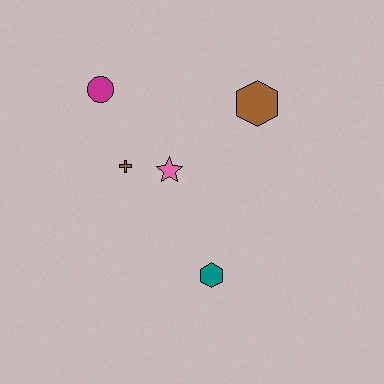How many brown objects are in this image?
There are 2 brown objects.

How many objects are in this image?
There are 5 objects.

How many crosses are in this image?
There is 1 cross.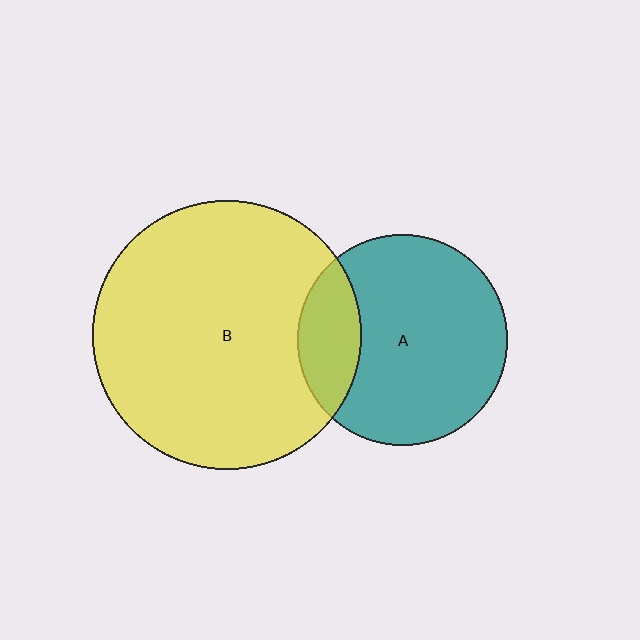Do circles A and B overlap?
Yes.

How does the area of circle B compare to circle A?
Approximately 1.6 times.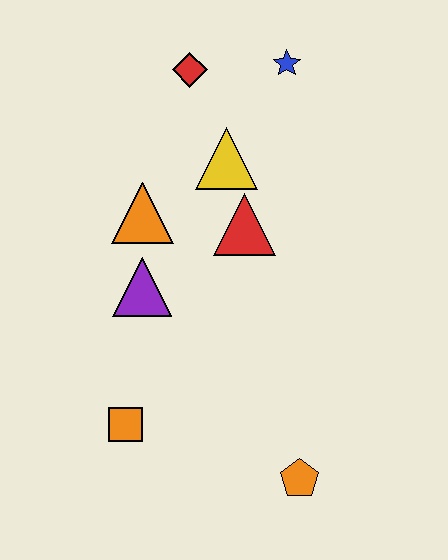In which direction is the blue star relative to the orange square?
The blue star is above the orange square.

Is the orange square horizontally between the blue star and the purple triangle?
No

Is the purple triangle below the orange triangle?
Yes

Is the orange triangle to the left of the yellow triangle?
Yes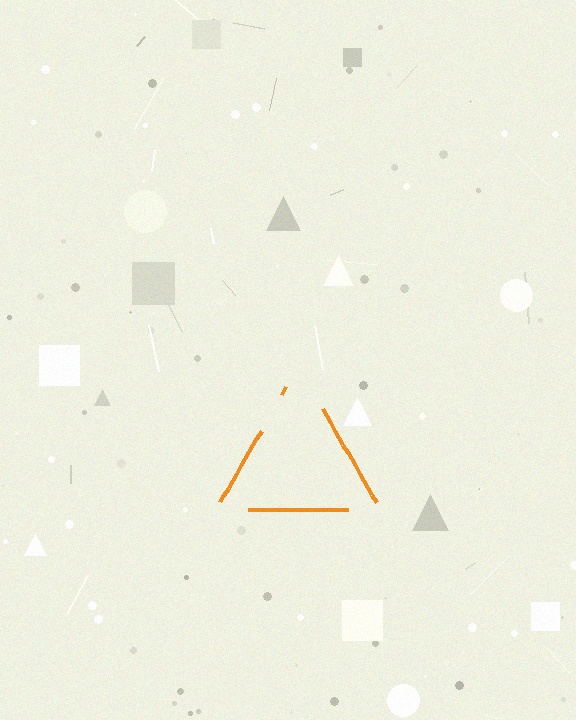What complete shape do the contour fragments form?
The contour fragments form a triangle.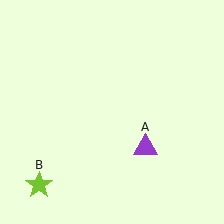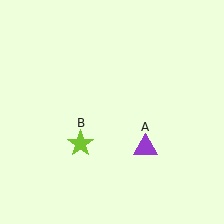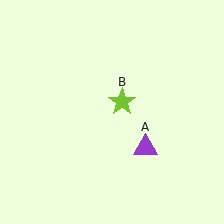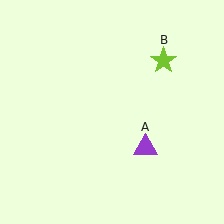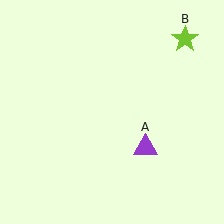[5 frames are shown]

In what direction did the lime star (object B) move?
The lime star (object B) moved up and to the right.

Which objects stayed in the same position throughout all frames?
Purple triangle (object A) remained stationary.